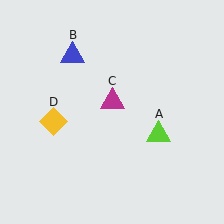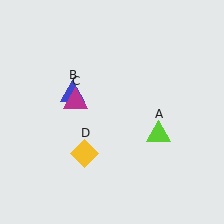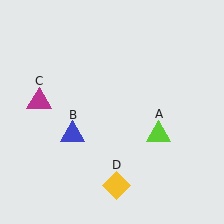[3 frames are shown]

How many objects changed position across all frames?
3 objects changed position: blue triangle (object B), magenta triangle (object C), yellow diamond (object D).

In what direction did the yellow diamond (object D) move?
The yellow diamond (object D) moved down and to the right.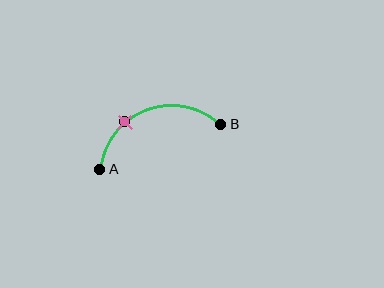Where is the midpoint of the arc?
The arc midpoint is the point on the curve farthest from the straight line joining A and B. It sits above that line.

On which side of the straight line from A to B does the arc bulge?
The arc bulges above the straight line connecting A and B.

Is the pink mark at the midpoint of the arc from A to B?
No. The pink mark lies on the arc but is closer to endpoint A. The arc midpoint would be at the point on the curve equidistant along the arc from both A and B.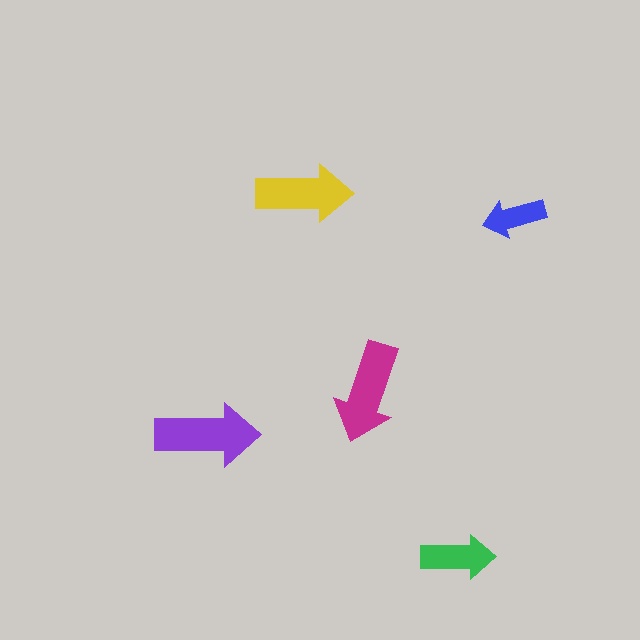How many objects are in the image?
There are 5 objects in the image.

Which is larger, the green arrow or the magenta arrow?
The magenta one.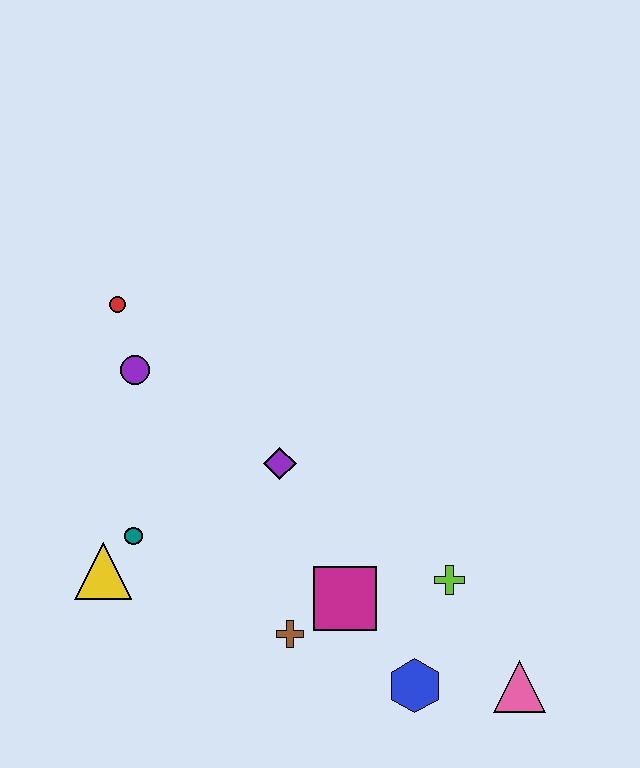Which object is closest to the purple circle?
The red circle is closest to the purple circle.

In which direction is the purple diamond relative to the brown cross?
The purple diamond is above the brown cross.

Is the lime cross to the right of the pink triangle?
No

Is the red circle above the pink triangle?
Yes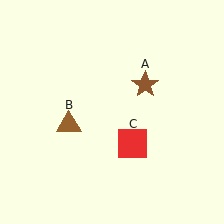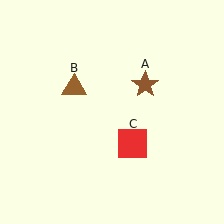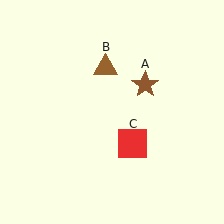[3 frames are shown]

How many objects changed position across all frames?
1 object changed position: brown triangle (object B).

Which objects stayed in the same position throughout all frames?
Brown star (object A) and red square (object C) remained stationary.